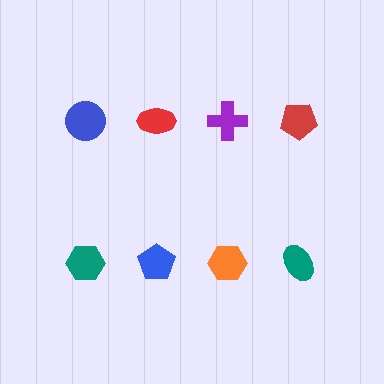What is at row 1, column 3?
A purple cross.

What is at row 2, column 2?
A blue pentagon.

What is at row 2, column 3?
An orange hexagon.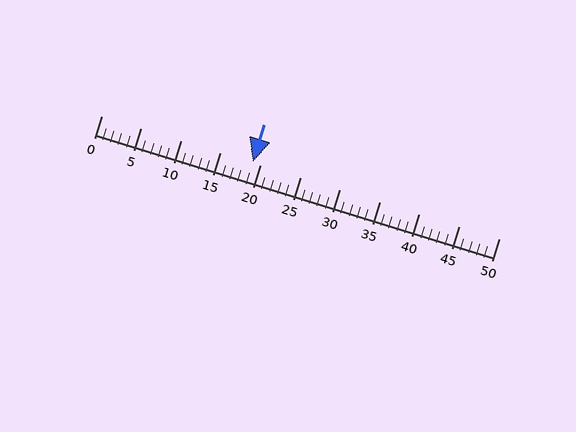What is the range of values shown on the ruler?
The ruler shows values from 0 to 50.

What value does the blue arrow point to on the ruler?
The blue arrow points to approximately 19.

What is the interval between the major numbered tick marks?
The major tick marks are spaced 5 units apart.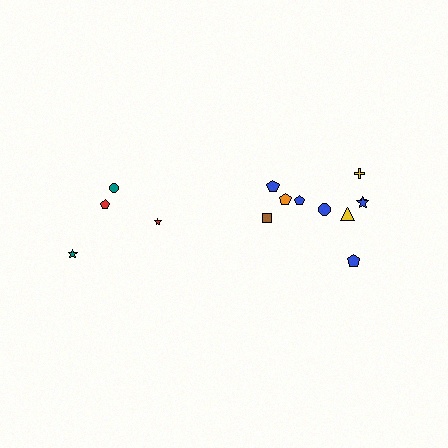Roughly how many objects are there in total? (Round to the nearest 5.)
Roughly 15 objects in total.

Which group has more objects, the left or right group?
The right group.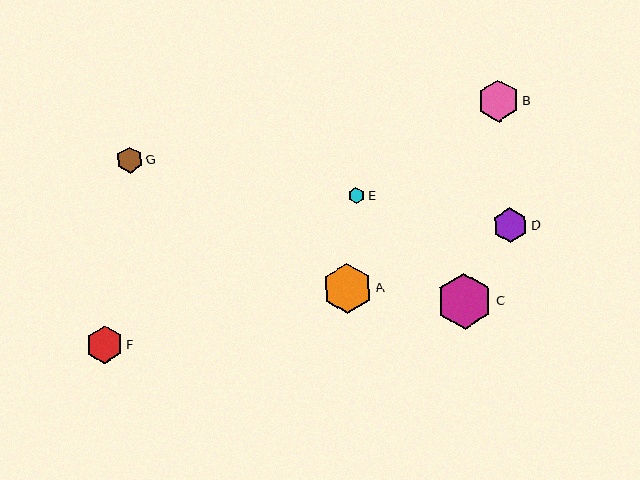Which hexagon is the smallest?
Hexagon E is the smallest with a size of approximately 16 pixels.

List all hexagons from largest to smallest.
From largest to smallest: C, A, B, F, D, G, E.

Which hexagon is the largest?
Hexagon C is the largest with a size of approximately 56 pixels.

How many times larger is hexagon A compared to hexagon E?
Hexagon A is approximately 3.1 times the size of hexagon E.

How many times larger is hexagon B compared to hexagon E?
Hexagon B is approximately 2.6 times the size of hexagon E.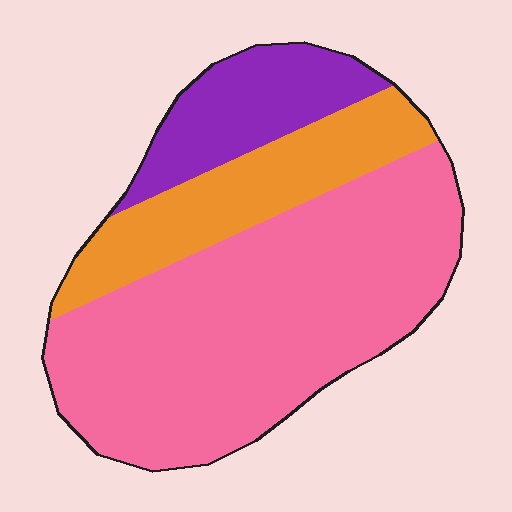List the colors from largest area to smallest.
From largest to smallest: pink, orange, purple.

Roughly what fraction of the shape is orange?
Orange takes up about one fifth (1/5) of the shape.